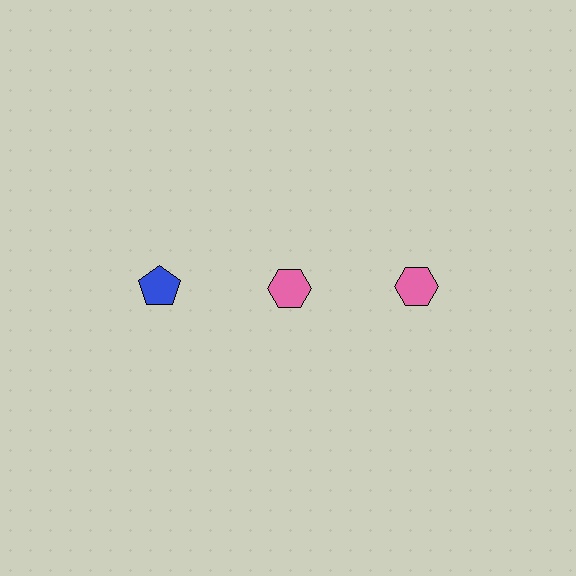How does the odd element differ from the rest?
It differs in both color (blue instead of pink) and shape (pentagon instead of hexagon).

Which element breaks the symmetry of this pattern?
The blue pentagon in the top row, leftmost column breaks the symmetry. All other shapes are pink hexagons.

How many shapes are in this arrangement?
There are 3 shapes arranged in a grid pattern.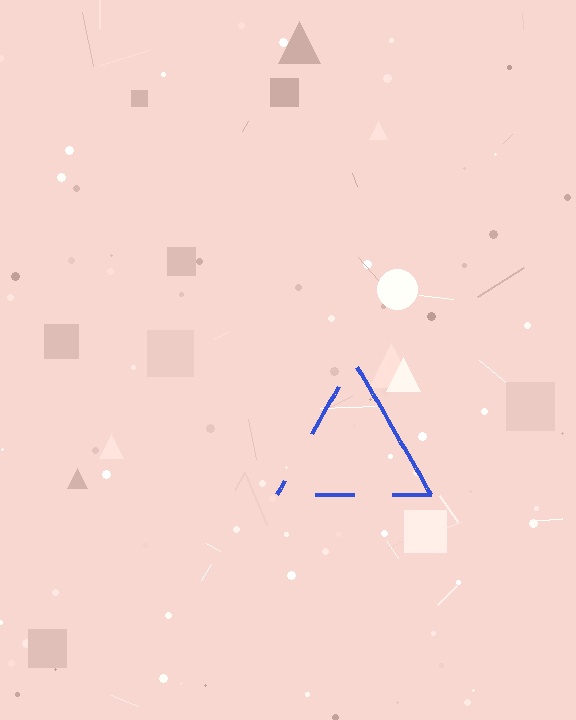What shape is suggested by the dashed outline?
The dashed outline suggests a triangle.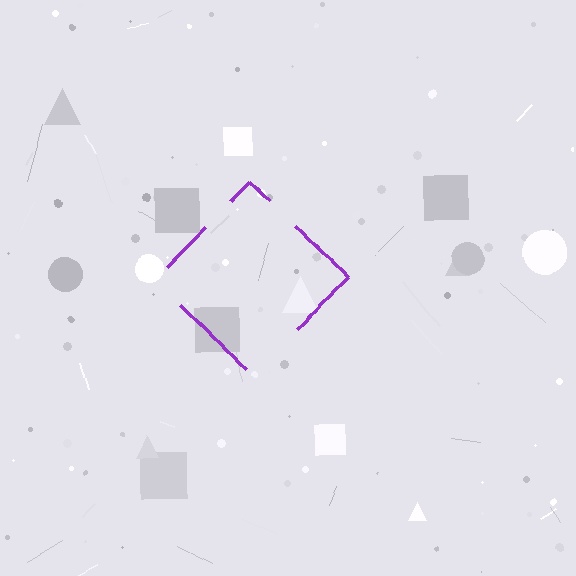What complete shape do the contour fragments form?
The contour fragments form a diamond.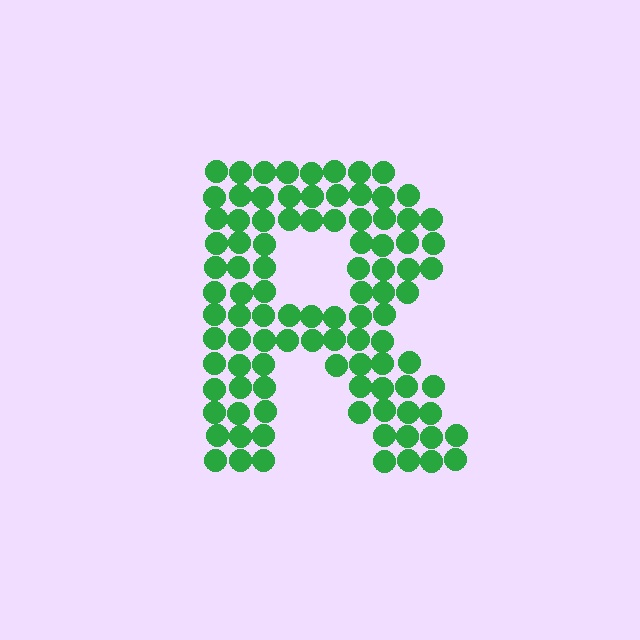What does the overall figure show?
The overall figure shows the letter R.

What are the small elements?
The small elements are circles.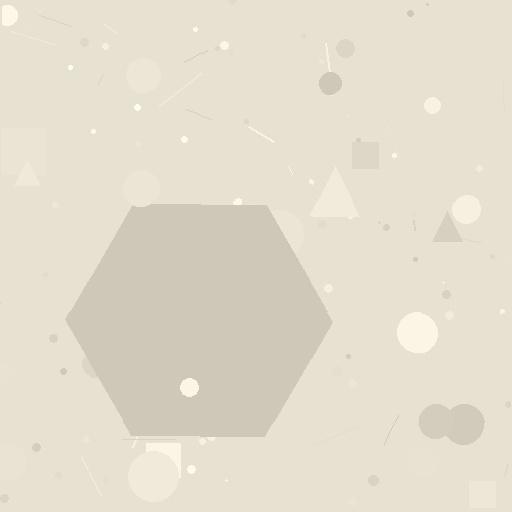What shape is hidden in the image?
A hexagon is hidden in the image.